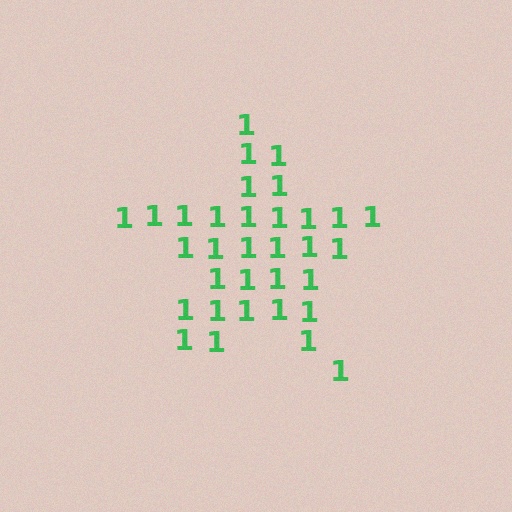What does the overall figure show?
The overall figure shows a star.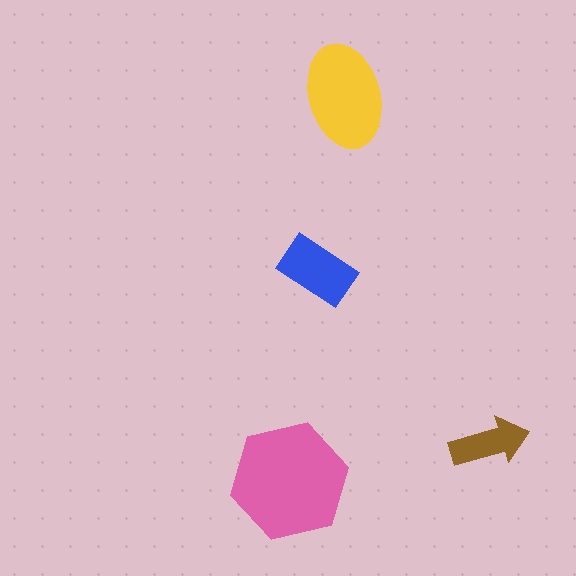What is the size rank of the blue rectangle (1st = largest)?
3rd.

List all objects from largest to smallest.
The pink hexagon, the yellow ellipse, the blue rectangle, the brown arrow.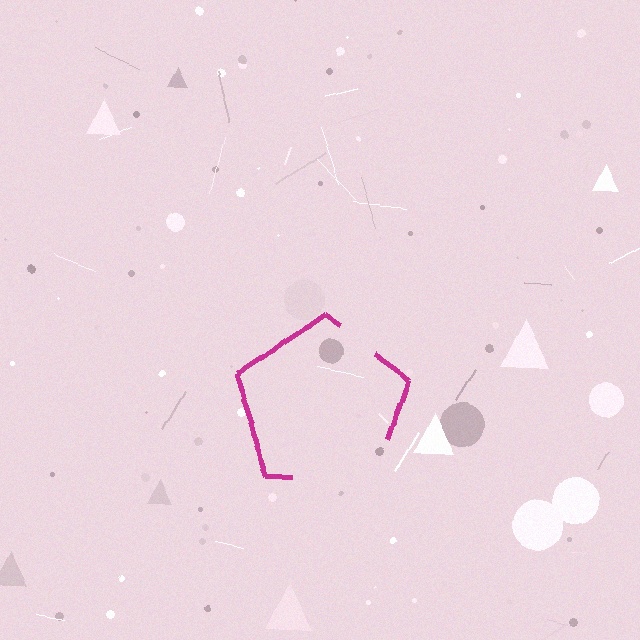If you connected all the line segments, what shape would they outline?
They would outline a pentagon.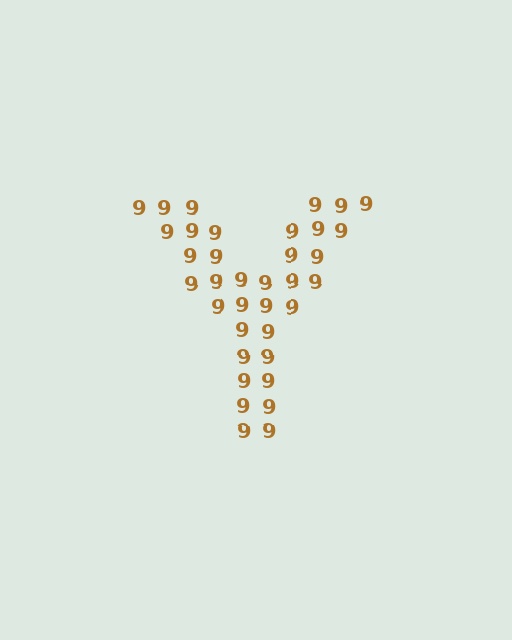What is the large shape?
The large shape is the letter Y.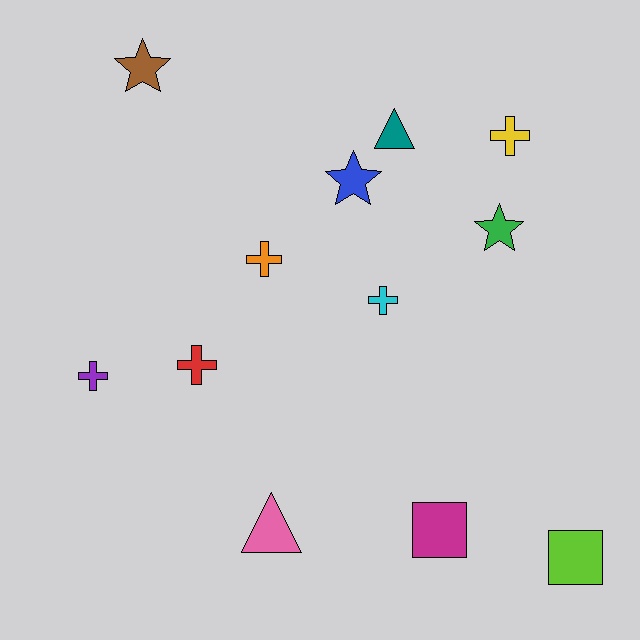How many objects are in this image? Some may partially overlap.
There are 12 objects.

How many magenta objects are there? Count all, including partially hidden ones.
There is 1 magenta object.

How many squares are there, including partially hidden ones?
There are 2 squares.